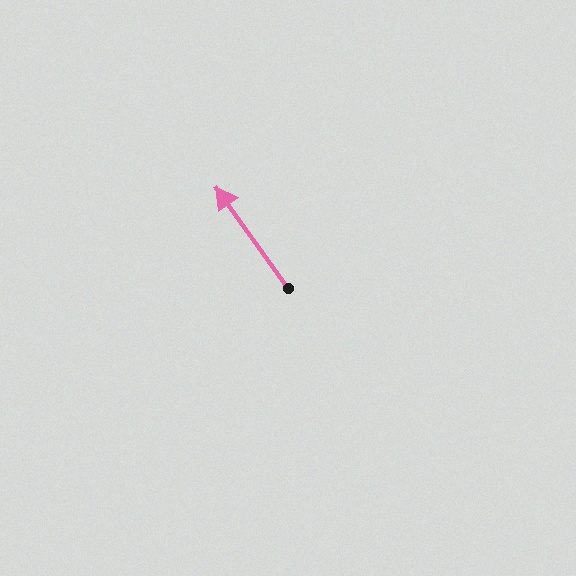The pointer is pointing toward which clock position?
Roughly 11 o'clock.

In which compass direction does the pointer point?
Northwest.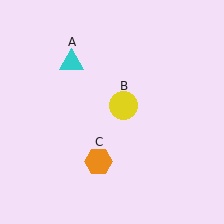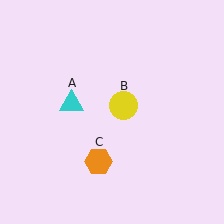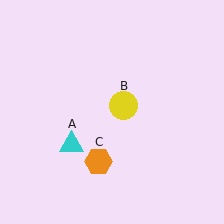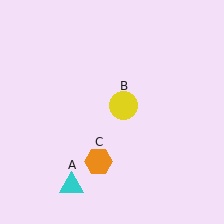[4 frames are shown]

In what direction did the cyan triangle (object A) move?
The cyan triangle (object A) moved down.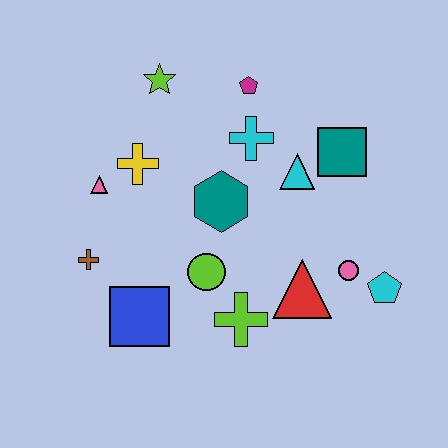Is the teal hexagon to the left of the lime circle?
No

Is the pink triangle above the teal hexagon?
Yes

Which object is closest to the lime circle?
The lime cross is closest to the lime circle.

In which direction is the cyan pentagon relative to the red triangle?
The cyan pentagon is to the right of the red triangle.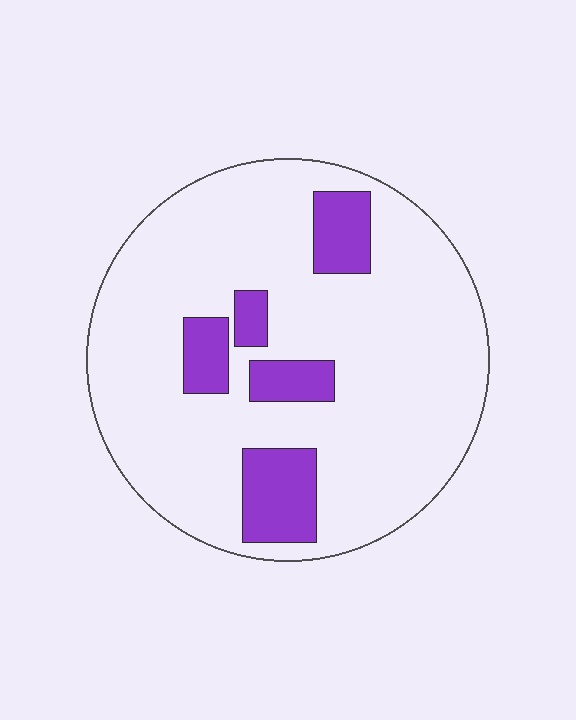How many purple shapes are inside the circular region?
5.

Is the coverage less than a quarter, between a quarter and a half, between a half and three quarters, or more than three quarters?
Less than a quarter.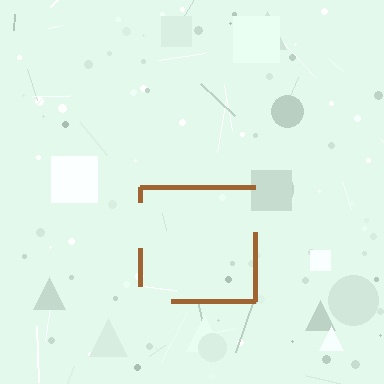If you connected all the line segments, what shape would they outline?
They would outline a square.